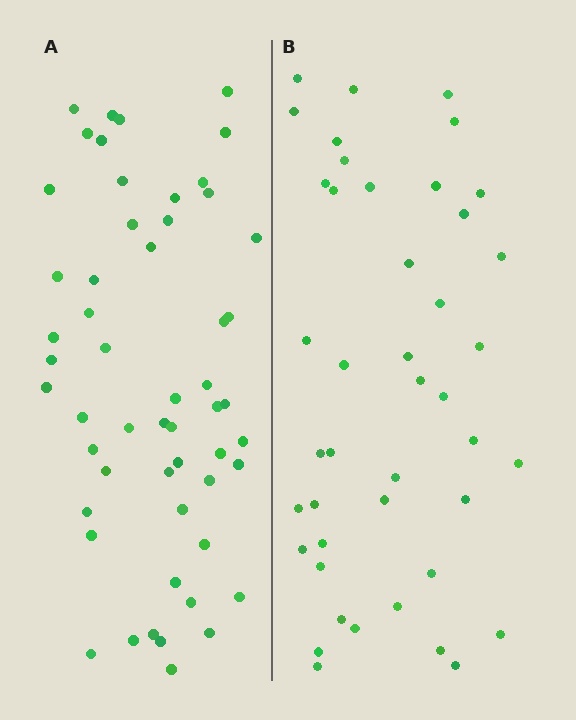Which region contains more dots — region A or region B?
Region A (the left region) has more dots.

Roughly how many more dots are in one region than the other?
Region A has roughly 12 or so more dots than region B.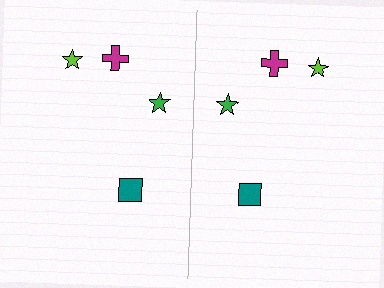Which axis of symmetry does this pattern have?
The pattern has a vertical axis of symmetry running through the center of the image.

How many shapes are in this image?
There are 8 shapes in this image.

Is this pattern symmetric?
Yes, this pattern has bilateral (reflection) symmetry.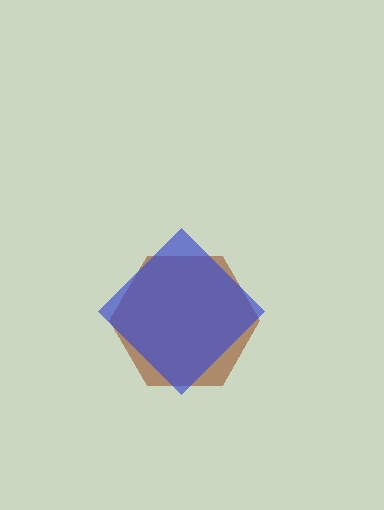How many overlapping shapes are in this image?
There are 2 overlapping shapes in the image.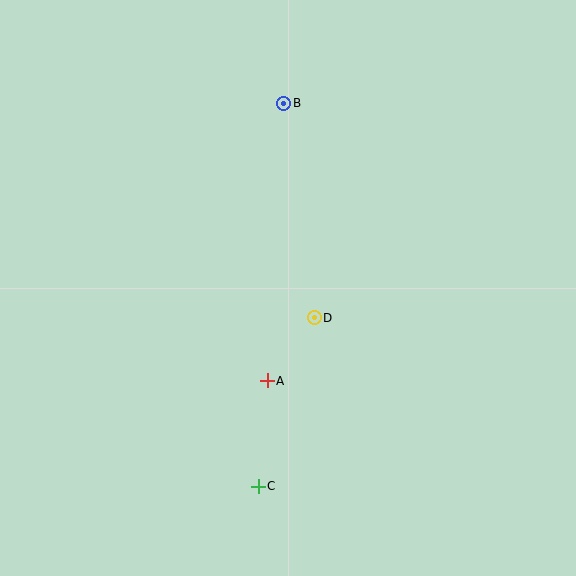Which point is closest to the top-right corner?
Point B is closest to the top-right corner.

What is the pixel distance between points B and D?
The distance between B and D is 217 pixels.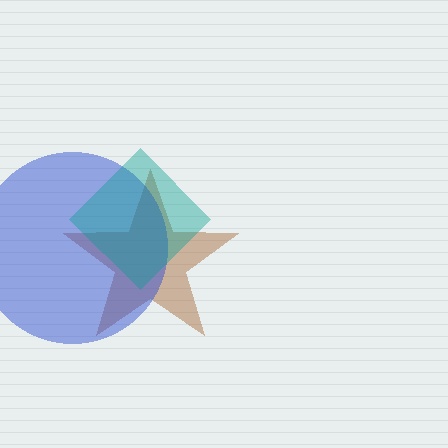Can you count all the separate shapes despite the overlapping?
Yes, there are 3 separate shapes.